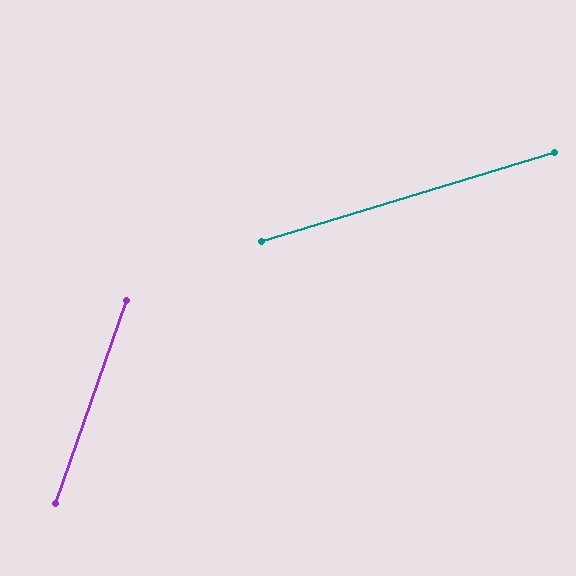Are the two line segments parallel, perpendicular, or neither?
Neither parallel nor perpendicular — they differ by about 54°.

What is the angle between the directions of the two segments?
Approximately 54 degrees.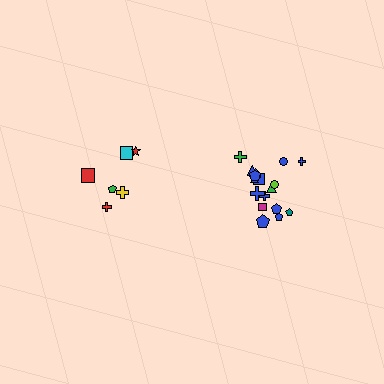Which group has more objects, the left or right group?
The right group.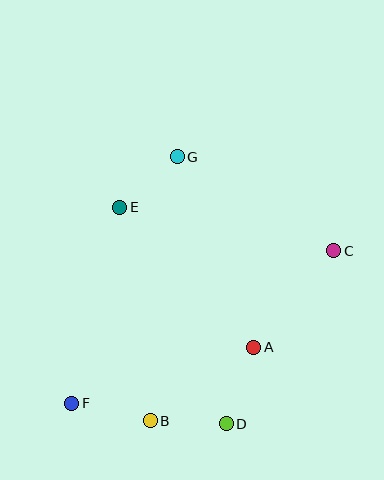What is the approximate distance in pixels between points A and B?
The distance between A and B is approximately 127 pixels.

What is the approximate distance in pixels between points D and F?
The distance between D and F is approximately 156 pixels.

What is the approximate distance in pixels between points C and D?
The distance between C and D is approximately 204 pixels.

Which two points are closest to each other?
Points B and D are closest to each other.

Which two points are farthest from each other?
Points C and F are farthest from each other.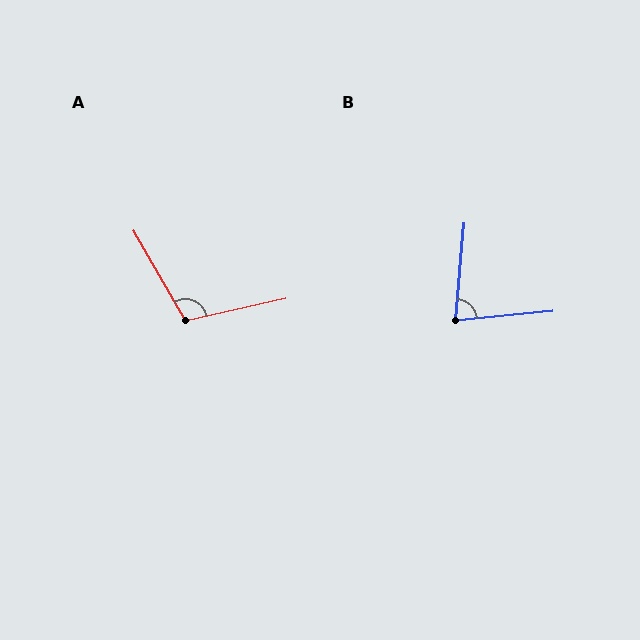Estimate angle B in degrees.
Approximately 79 degrees.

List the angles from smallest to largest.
B (79°), A (107°).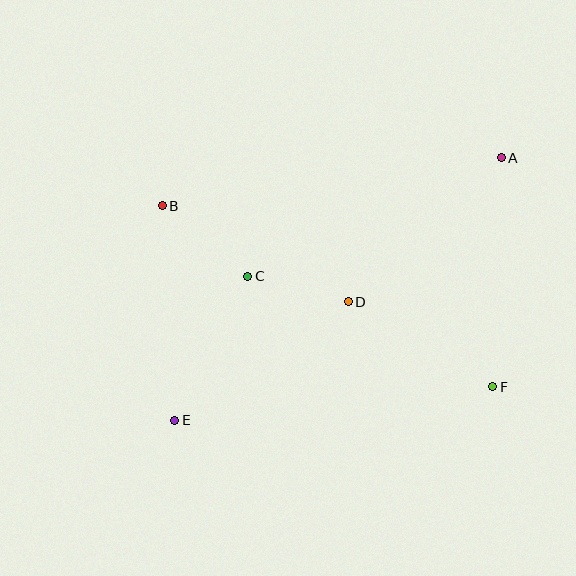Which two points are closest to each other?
Points C and D are closest to each other.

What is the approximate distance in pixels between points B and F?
The distance between B and F is approximately 376 pixels.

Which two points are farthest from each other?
Points A and E are farthest from each other.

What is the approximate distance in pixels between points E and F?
The distance between E and F is approximately 320 pixels.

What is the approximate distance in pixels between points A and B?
The distance between A and B is approximately 342 pixels.